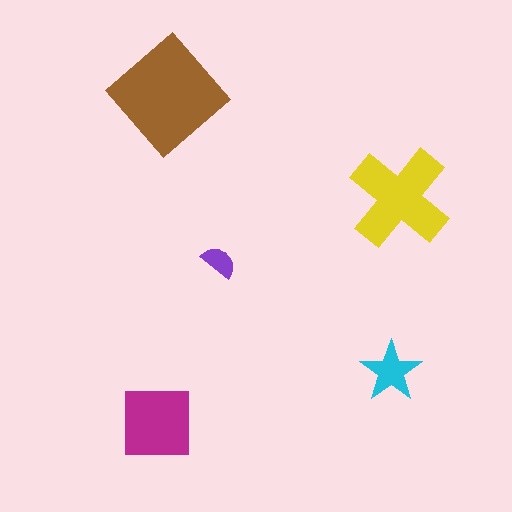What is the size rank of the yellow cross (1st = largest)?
2nd.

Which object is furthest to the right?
The yellow cross is rightmost.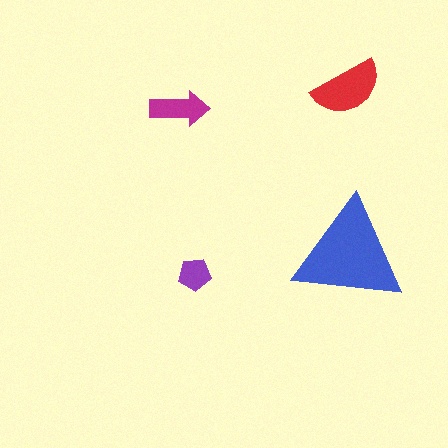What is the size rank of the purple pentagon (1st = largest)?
4th.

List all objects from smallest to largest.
The purple pentagon, the magenta arrow, the red semicircle, the blue triangle.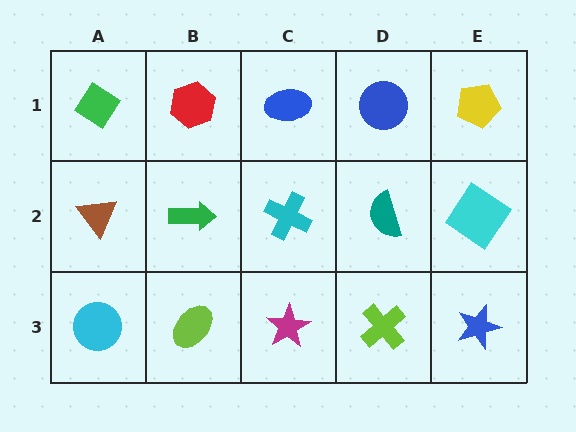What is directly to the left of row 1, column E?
A blue circle.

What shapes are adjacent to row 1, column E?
A cyan diamond (row 2, column E), a blue circle (row 1, column D).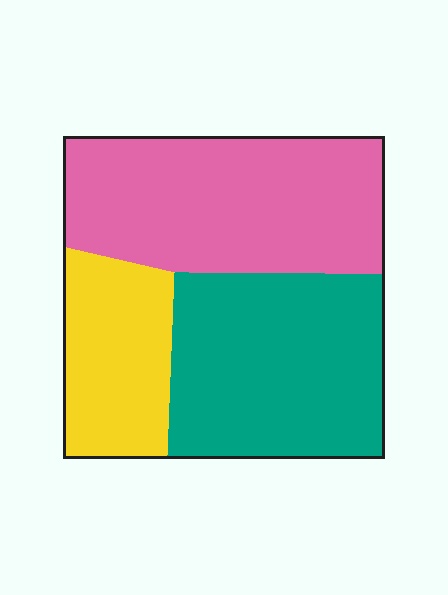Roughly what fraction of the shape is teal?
Teal covers around 40% of the shape.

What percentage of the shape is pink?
Pink takes up between a third and a half of the shape.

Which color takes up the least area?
Yellow, at roughly 20%.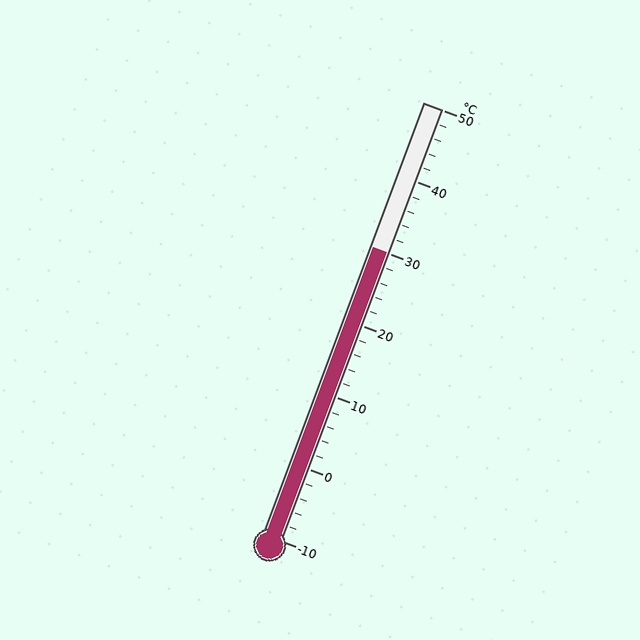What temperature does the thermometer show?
The thermometer shows approximately 30°C.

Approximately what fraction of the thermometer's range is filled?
The thermometer is filled to approximately 65% of its range.